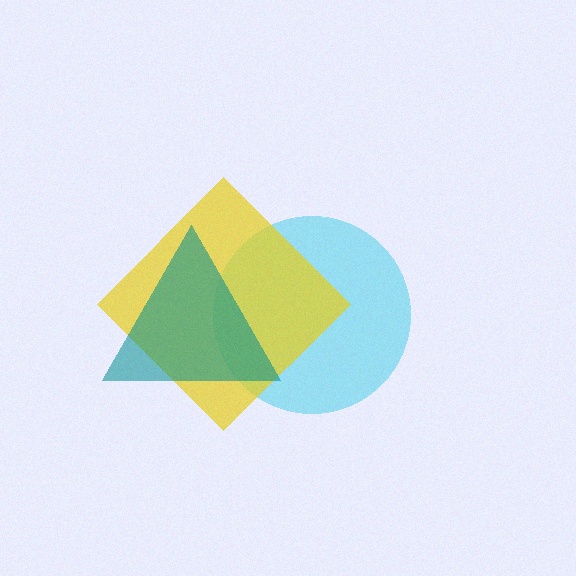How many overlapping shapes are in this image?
There are 3 overlapping shapes in the image.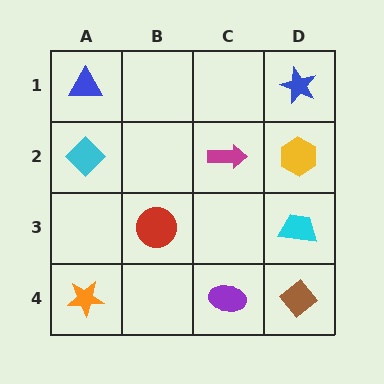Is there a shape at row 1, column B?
No, that cell is empty.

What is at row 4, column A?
An orange star.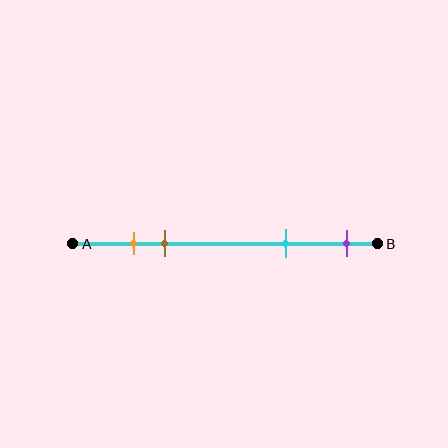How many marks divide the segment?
There are 4 marks dividing the segment.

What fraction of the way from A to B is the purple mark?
The purple mark is approximately 90% (0.9) of the way from A to B.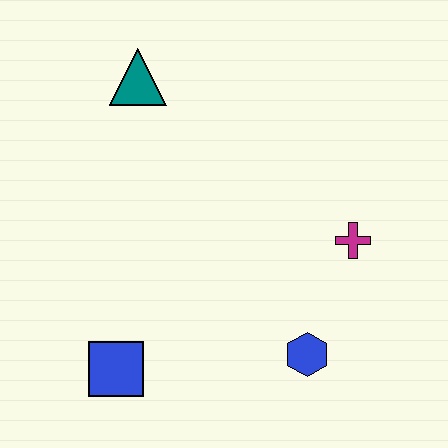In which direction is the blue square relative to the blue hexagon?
The blue square is to the left of the blue hexagon.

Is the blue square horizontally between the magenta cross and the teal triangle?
No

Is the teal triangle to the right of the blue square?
Yes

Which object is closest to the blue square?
The blue hexagon is closest to the blue square.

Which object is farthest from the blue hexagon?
The teal triangle is farthest from the blue hexagon.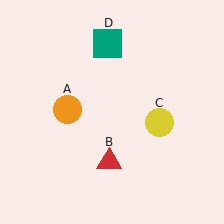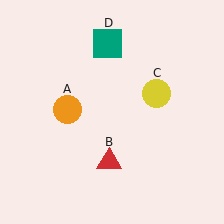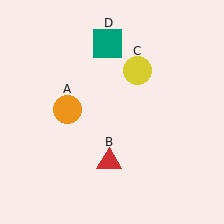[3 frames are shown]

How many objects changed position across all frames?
1 object changed position: yellow circle (object C).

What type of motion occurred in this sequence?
The yellow circle (object C) rotated counterclockwise around the center of the scene.